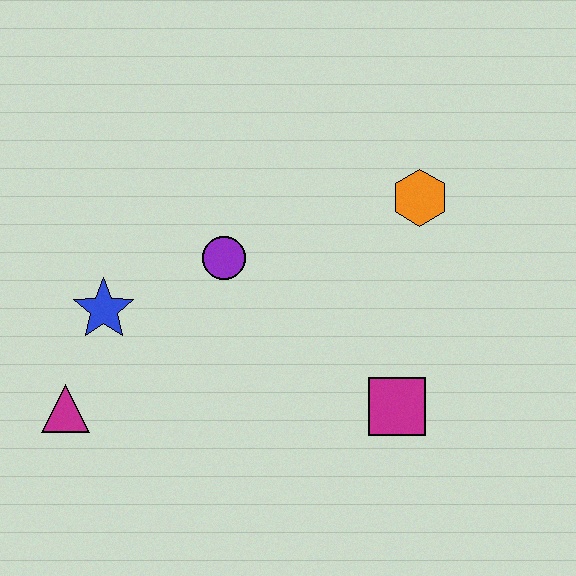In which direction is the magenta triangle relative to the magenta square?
The magenta triangle is to the left of the magenta square.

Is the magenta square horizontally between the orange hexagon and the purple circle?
Yes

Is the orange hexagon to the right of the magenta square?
Yes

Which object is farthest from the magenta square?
The magenta triangle is farthest from the magenta square.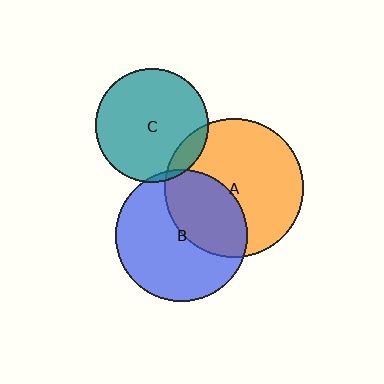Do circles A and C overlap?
Yes.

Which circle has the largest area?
Circle A (orange).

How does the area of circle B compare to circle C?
Approximately 1.4 times.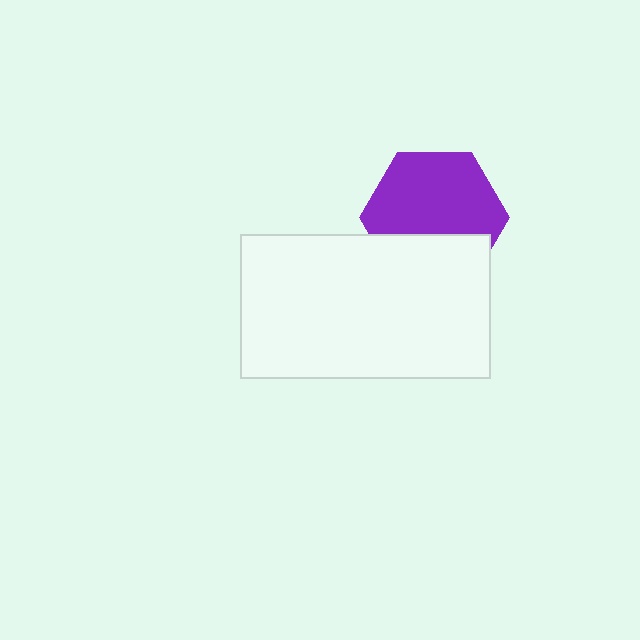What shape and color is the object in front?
The object in front is a white rectangle.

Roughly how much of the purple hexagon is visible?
Most of it is visible (roughly 66%).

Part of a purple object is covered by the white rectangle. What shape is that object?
It is a hexagon.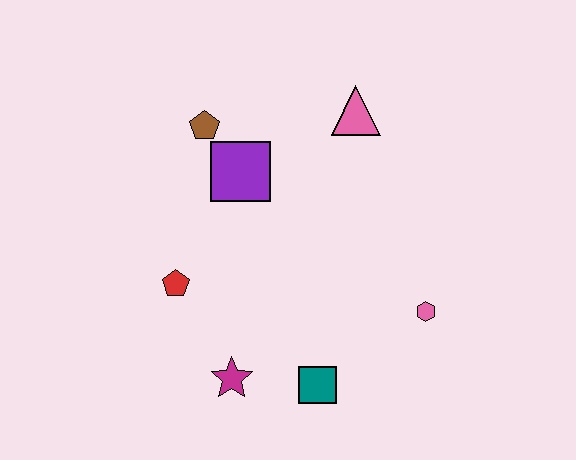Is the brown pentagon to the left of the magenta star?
Yes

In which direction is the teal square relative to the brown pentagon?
The teal square is below the brown pentagon.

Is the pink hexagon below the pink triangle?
Yes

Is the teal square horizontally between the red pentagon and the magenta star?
No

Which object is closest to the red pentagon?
The magenta star is closest to the red pentagon.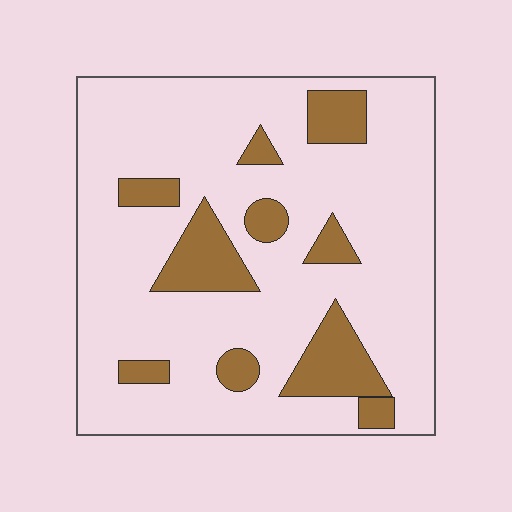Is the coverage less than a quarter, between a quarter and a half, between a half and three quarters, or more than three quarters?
Less than a quarter.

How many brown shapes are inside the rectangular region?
10.